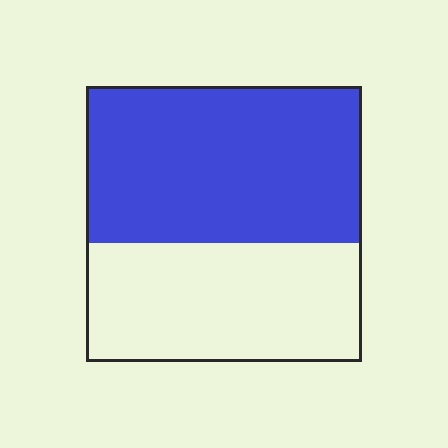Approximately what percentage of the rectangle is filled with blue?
Approximately 55%.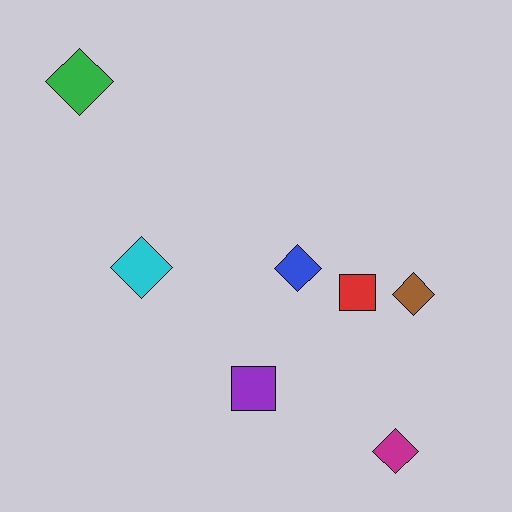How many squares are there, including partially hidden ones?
There are 2 squares.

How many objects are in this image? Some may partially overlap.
There are 7 objects.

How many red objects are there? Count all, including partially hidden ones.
There is 1 red object.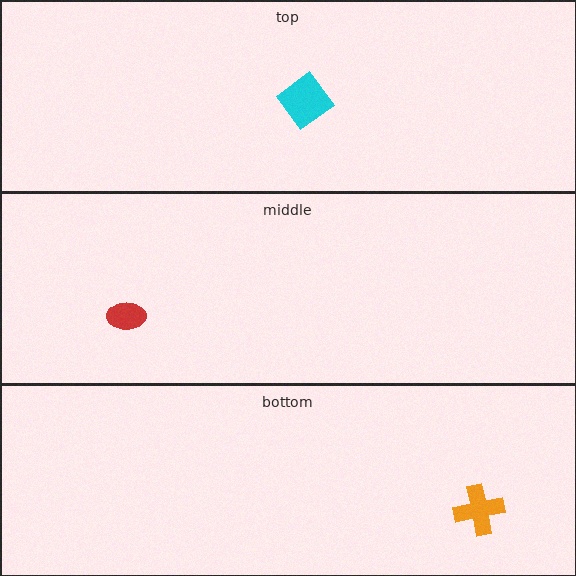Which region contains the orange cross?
The bottom region.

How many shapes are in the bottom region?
1.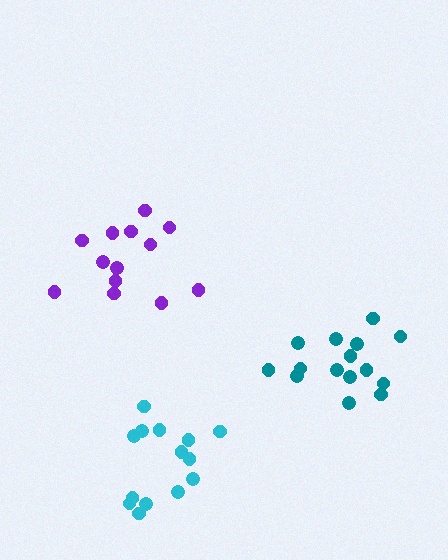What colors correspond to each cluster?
The clusters are colored: purple, teal, cyan.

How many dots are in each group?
Group 1: 13 dots, Group 2: 15 dots, Group 3: 14 dots (42 total).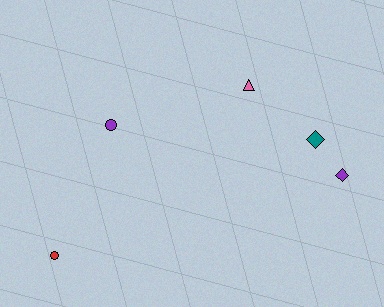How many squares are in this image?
There are no squares.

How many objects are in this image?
There are 5 objects.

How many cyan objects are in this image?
There are no cyan objects.